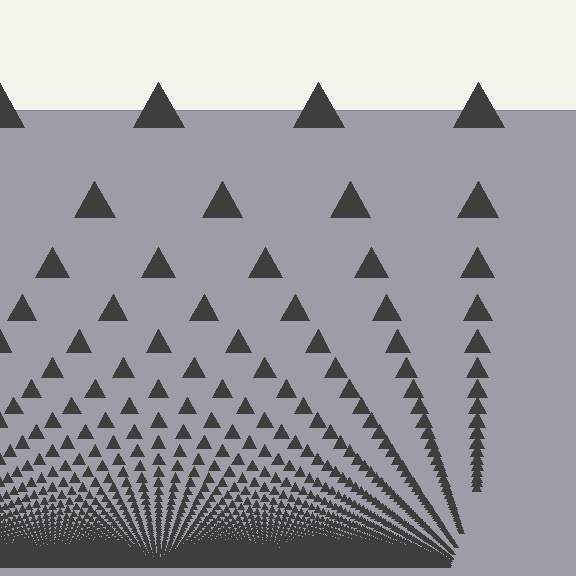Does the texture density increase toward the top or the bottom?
Density increases toward the bottom.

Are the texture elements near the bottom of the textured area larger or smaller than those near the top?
Smaller. The gradient is inverted — elements near the bottom are smaller and denser.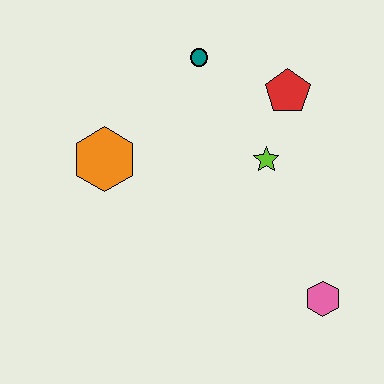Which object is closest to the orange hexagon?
The teal circle is closest to the orange hexagon.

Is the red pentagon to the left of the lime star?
No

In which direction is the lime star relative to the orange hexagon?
The lime star is to the right of the orange hexagon.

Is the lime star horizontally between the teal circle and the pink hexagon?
Yes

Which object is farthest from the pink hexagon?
The teal circle is farthest from the pink hexagon.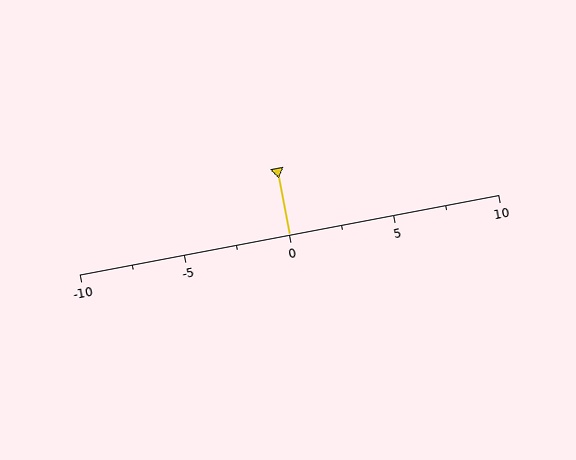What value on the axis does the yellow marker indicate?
The marker indicates approximately 0.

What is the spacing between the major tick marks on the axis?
The major ticks are spaced 5 apart.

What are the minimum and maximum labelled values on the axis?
The axis runs from -10 to 10.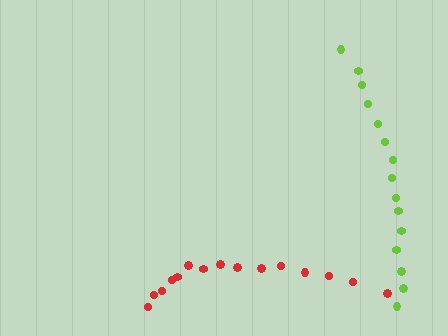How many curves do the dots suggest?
There are 2 distinct paths.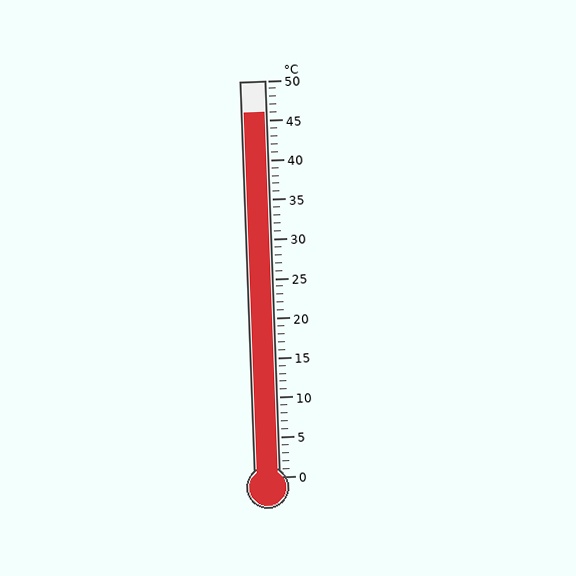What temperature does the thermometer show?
The thermometer shows approximately 46°C.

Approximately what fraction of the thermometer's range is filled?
The thermometer is filled to approximately 90% of its range.